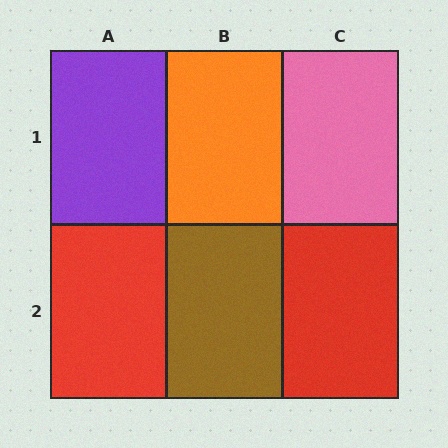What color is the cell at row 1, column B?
Orange.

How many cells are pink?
1 cell is pink.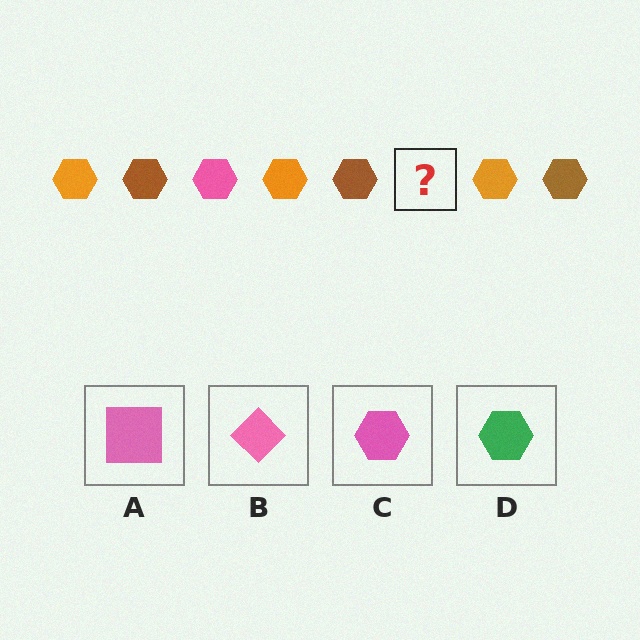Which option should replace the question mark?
Option C.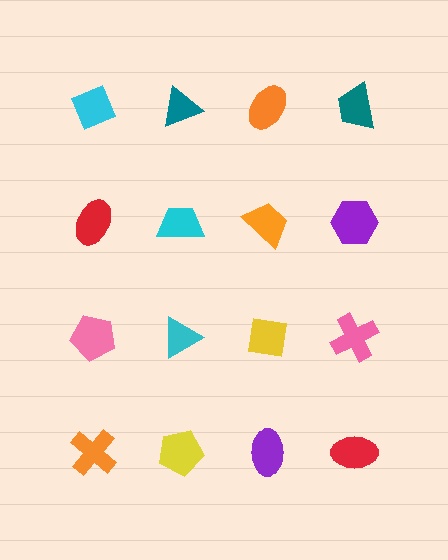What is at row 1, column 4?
A teal trapezoid.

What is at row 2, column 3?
An orange trapezoid.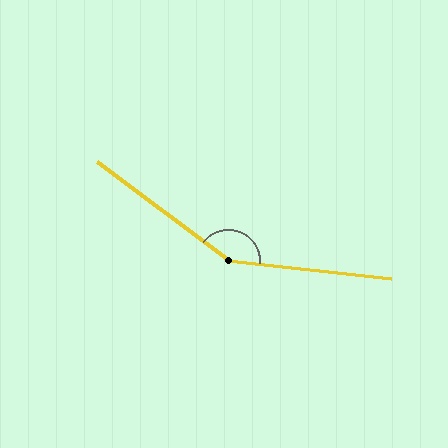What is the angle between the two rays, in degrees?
Approximately 149 degrees.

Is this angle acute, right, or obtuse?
It is obtuse.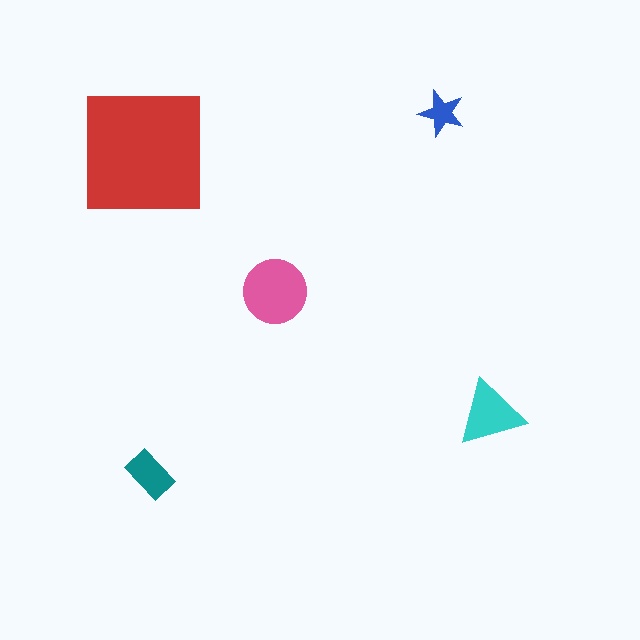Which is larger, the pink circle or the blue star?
The pink circle.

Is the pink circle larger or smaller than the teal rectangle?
Larger.